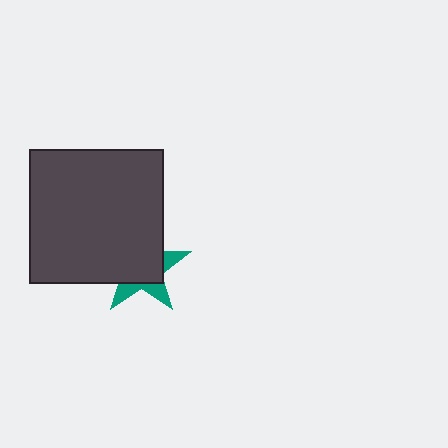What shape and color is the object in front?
The object in front is a dark gray square.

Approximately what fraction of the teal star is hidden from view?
Roughly 67% of the teal star is hidden behind the dark gray square.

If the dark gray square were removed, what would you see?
You would see the complete teal star.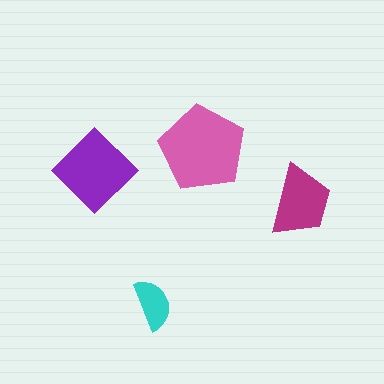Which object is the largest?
The pink pentagon.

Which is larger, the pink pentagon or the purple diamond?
The pink pentagon.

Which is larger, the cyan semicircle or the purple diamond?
The purple diamond.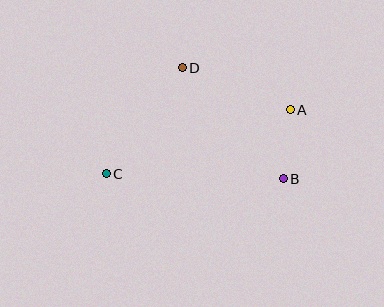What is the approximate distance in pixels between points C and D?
The distance between C and D is approximately 131 pixels.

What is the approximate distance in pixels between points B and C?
The distance between B and C is approximately 177 pixels.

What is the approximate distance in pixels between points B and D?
The distance between B and D is approximately 150 pixels.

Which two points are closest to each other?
Points A and B are closest to each other.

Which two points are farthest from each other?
Points A and C are farthest from each other.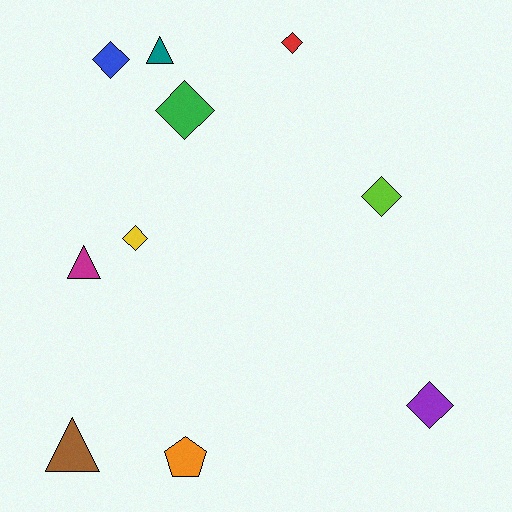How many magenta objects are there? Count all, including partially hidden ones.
There is 1 magenta object.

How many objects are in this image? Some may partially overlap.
There are 10 objects.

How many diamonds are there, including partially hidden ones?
There are 6 diamonds.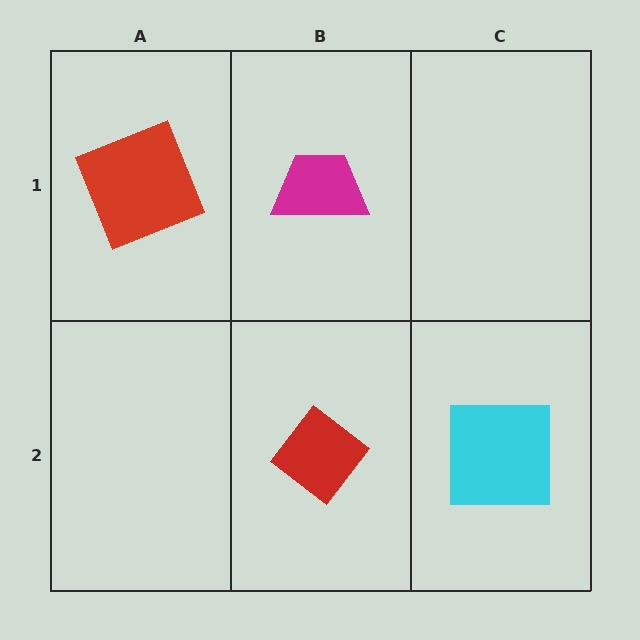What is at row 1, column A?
A red square.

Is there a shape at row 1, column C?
No, that cell is empty.